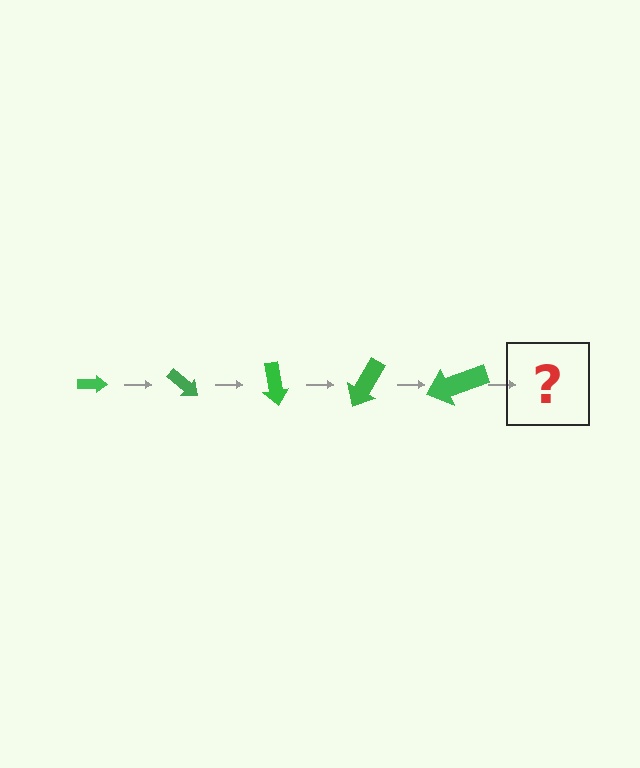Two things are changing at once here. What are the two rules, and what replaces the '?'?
The two rules are that the arrow grows larger each step and it rotates 40 degrees each step. The '?' should be an arrow, larger than the previous one and rotated 200 degrees from the start.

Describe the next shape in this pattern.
It should be an arrow, larger than the previous one and rotated 200 degrees from the start.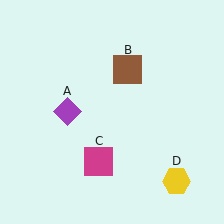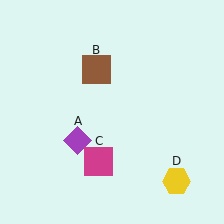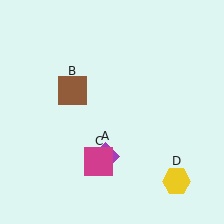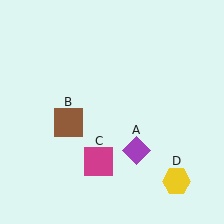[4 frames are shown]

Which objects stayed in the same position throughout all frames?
Magenta square (object C) and yellow hexagon (object D) remained stationary.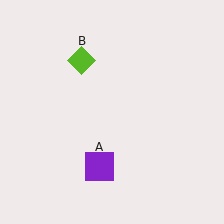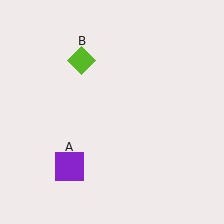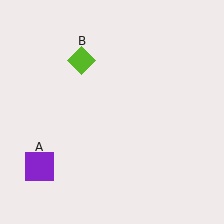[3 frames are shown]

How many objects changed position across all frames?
1 object changed position: purple square (object A).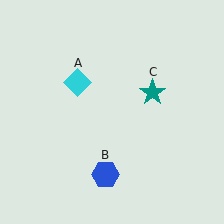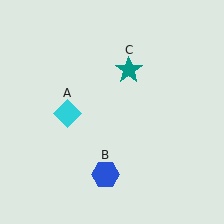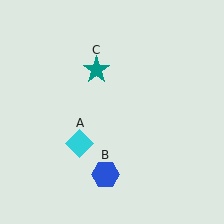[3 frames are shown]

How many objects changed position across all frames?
2 objects changed position: cyan diamond (object A), teal star (object C).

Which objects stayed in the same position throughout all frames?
Blue hexagon (object B) remained stationary.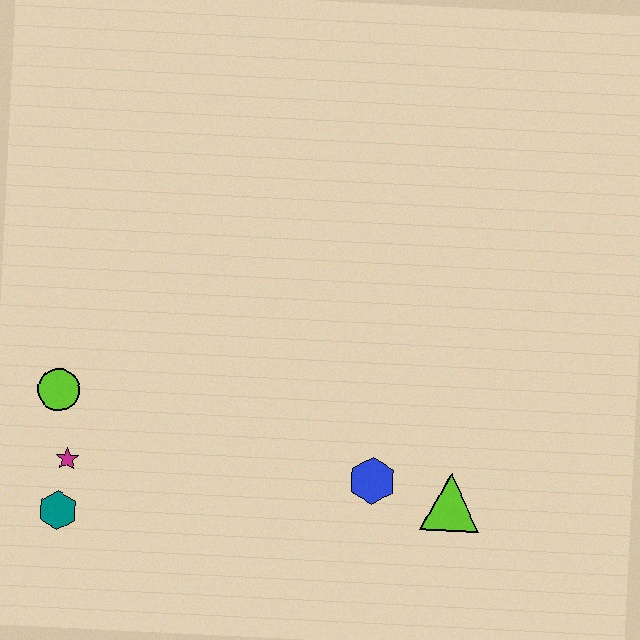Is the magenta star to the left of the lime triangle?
Yes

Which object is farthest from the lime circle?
The lime triangle is farthest from the lime circle.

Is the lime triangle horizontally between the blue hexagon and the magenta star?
No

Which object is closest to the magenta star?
The teal hexagon is closest to the magenta star.